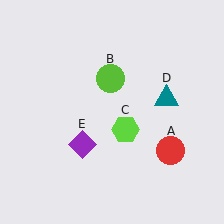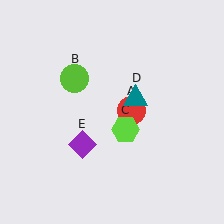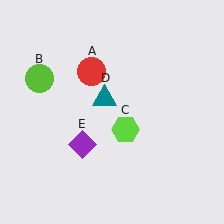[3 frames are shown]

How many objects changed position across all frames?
3 objects changed position: red circle (object A), lime circle (object B), teal triangle (object D).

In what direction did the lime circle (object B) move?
The lime circle (object B) moved left.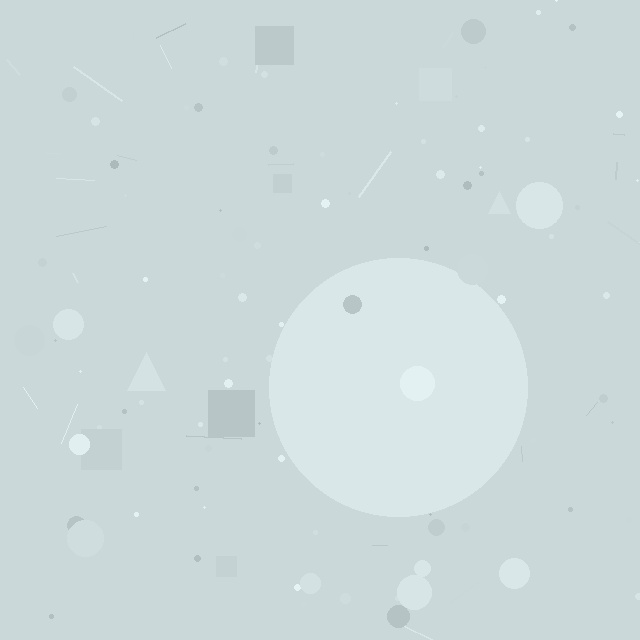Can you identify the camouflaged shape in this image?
The camouflaged shape is a circle.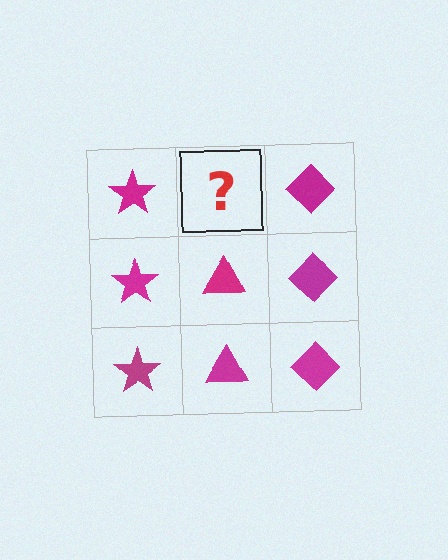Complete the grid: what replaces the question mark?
The question mark should be replaced with a magenta triangle.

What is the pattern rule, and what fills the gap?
The rule is that each column has a consistent shape. The gap should be filled with a magenta triangle.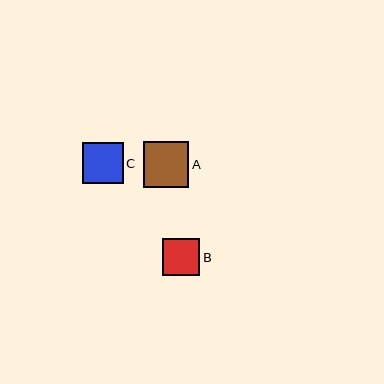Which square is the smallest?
Square B is the smallest with a size of approximately 37 pixels.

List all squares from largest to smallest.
From largest to smallest: A, C, B.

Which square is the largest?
Square A is the largest with a size of approximately 45 pixels.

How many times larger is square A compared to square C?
Square A is approximately 1.1 times the size of square C.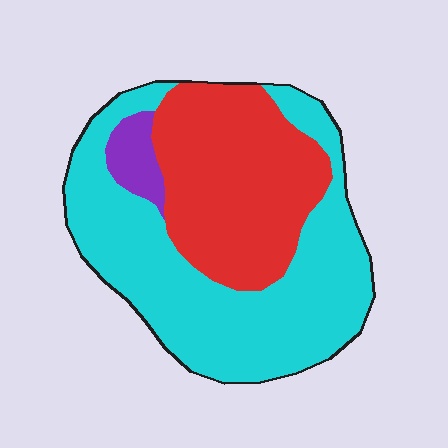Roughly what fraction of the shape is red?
Red covers roughly 40% of the shape.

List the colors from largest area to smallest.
From largest to smallest: cyan, red, purple.